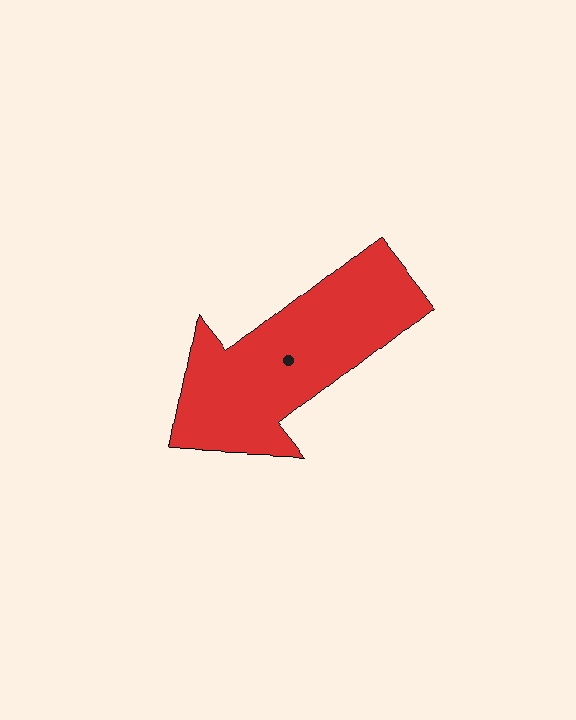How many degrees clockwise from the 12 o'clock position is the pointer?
Approximately 232 degrees.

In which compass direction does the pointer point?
Southwest.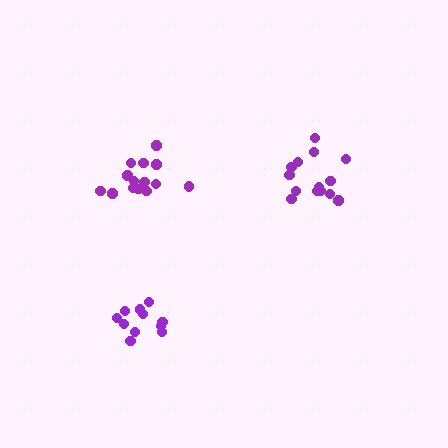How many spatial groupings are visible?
There are 3 spatial groupings.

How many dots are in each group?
Group 1: 14 dots, Group 2: 11 dots, Group 3: 14 dots (39 total).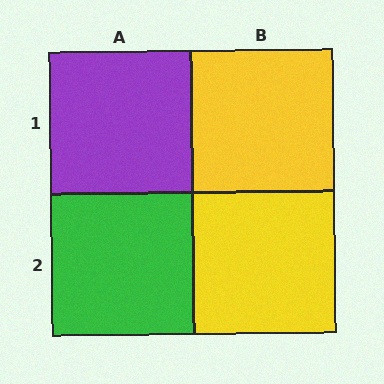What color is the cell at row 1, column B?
Yellow.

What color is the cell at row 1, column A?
Purple.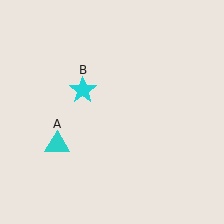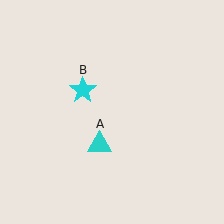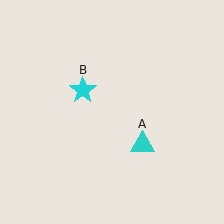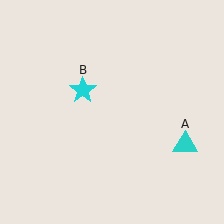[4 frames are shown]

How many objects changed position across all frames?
1 object changed position: cyan triangle (object A).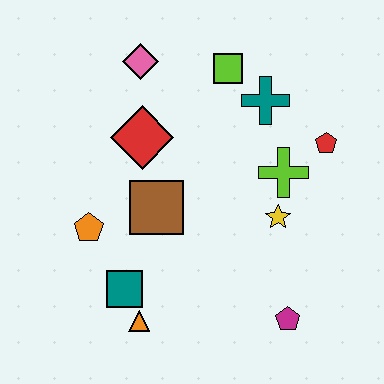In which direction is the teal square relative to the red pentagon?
The teal square is to the left of the red pentagon.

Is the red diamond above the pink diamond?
No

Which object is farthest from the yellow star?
The pink diamond is farthest from the yellow star.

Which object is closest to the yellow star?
The lime cross is closest to the yellow star.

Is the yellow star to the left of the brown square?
No